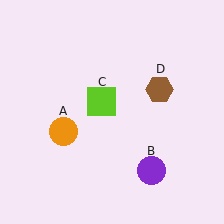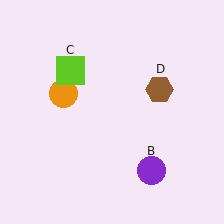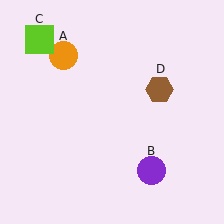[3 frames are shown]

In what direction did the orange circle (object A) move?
The orange circle (object A) moved up.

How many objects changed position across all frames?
2 objects changed position: orange circle (object A), lime square (object C).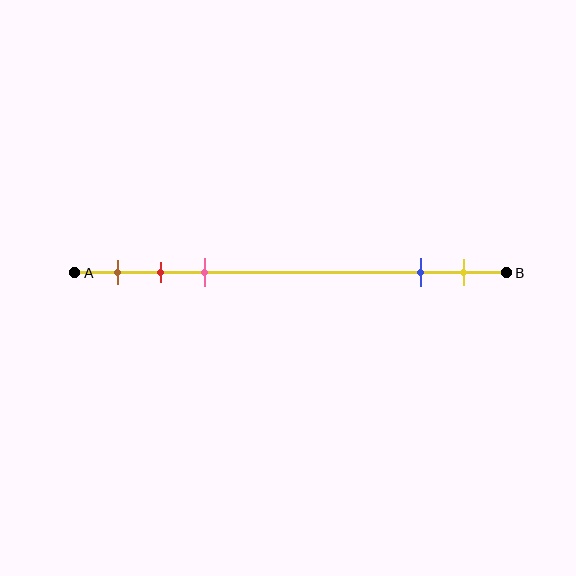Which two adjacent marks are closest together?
The red and pink marks are the closest adjacent pair.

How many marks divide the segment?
There are 5 marks dividing the segment.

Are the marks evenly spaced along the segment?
No, the marks are not evenly spaced.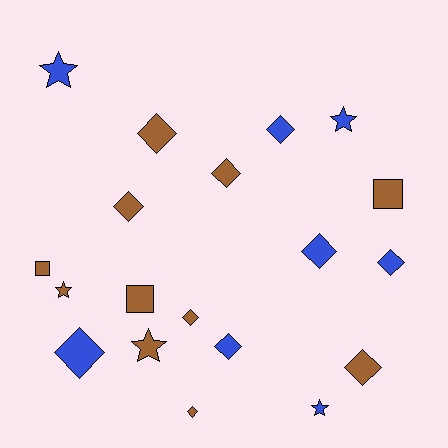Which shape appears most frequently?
Diamond, with 11 objects.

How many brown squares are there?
There are 3 brown squares.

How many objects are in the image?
There are 19 objects.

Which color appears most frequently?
Brown, with 11 objects.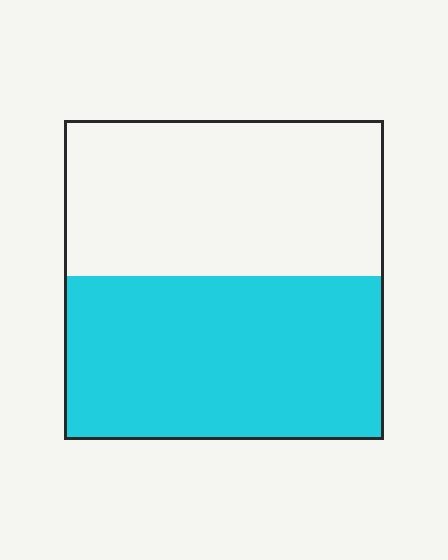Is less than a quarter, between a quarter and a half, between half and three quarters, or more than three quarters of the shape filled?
Between half and three quarters.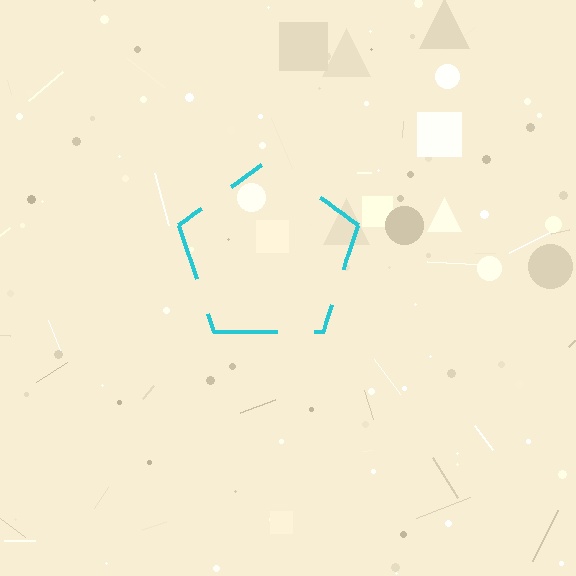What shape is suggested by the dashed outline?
The dashed outline suggests a pentagon.